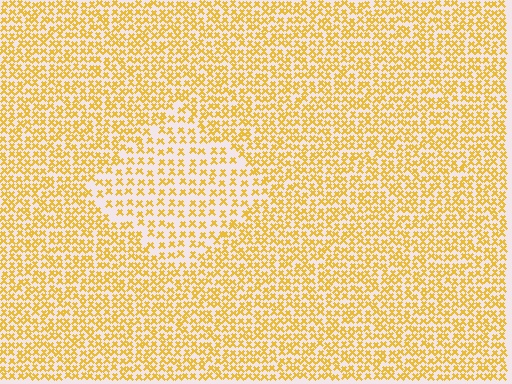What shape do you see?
I see a diamond.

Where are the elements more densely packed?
The elements are more densely packed outside the diamond boundary.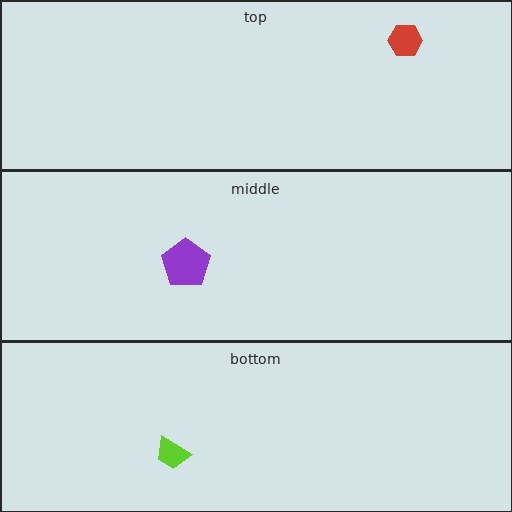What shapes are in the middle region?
The purple pentagon.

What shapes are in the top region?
The red hexagon.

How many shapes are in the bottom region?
1.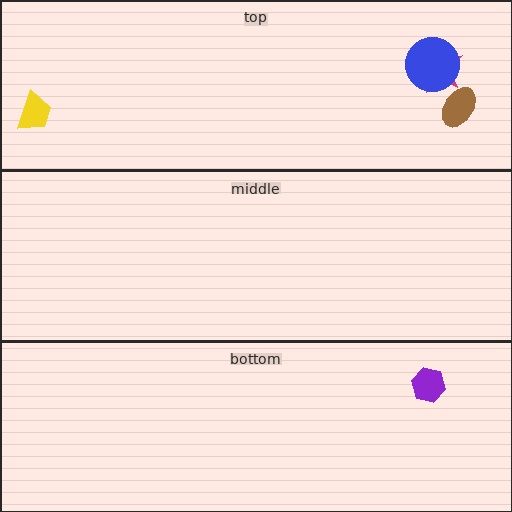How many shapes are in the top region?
4.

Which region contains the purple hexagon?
The bottom region.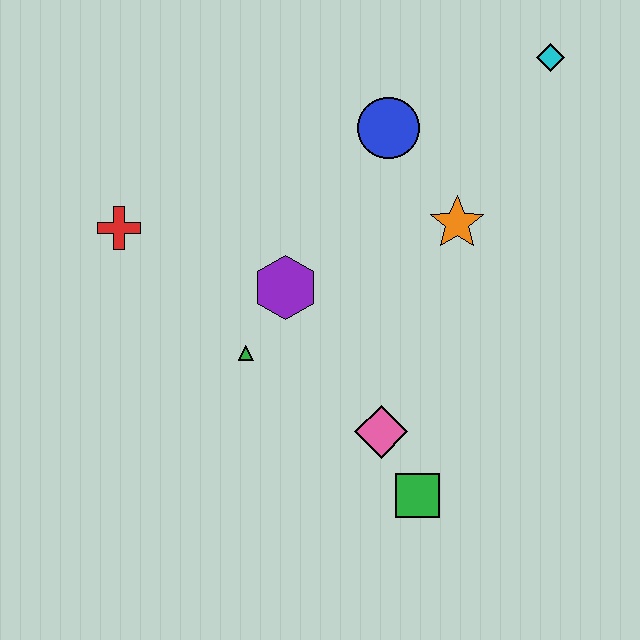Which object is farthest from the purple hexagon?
The cyan diamond is farthest from the purple hexagon.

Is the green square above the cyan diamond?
No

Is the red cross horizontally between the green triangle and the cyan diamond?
No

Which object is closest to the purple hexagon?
The green triangle is closest to the purple hexagon.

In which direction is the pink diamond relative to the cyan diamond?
The pink diamond is below the cyan diamond.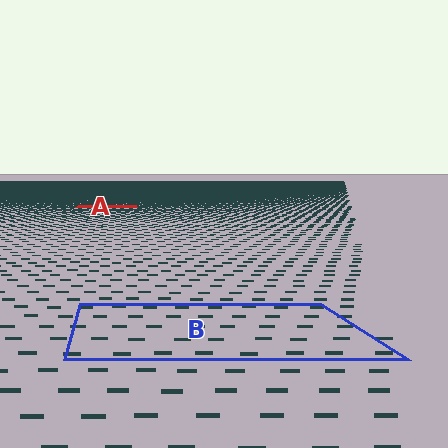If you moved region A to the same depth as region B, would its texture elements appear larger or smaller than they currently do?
They would appear larger. At a closer depth, the same texture elements are projected at a bigger on-screen size.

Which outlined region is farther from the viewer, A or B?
Region A is farther from the viewer — the texture elements inside it appear smaller and more densely packed.